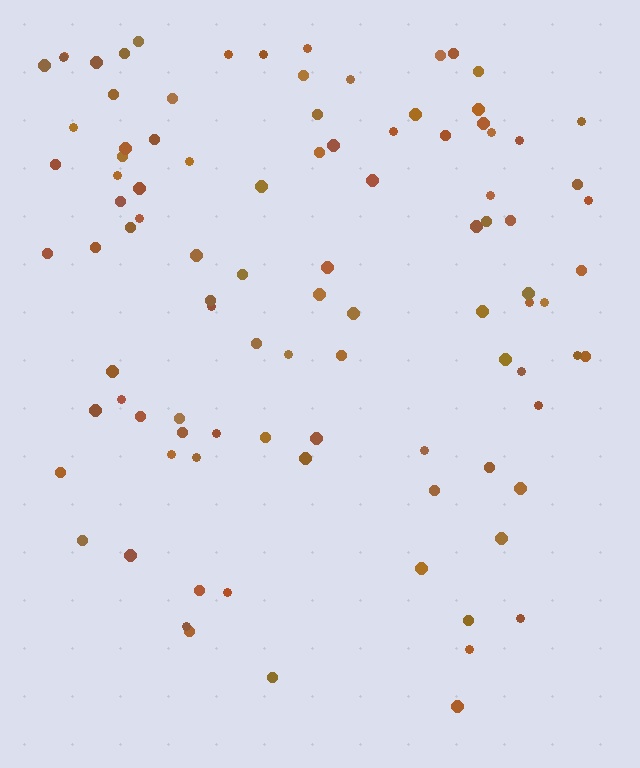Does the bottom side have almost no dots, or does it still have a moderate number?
Still a moderate number, just noticeably fewer than the top.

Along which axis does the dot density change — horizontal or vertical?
Vertical.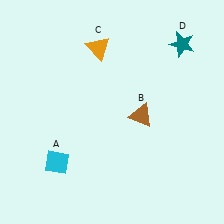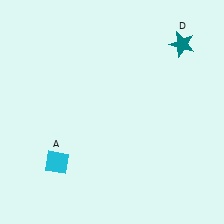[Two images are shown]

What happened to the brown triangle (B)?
The brown triangle (B) was removed in Image 2. It was in the bottom-right area of Image 1.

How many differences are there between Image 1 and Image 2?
There are 2 differences between the two images.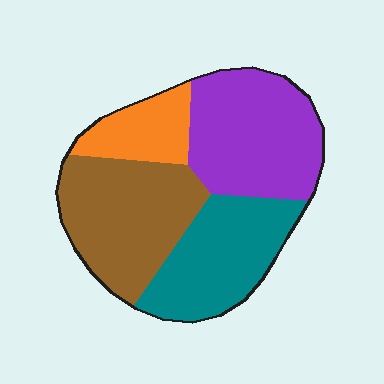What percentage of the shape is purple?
Purple takes up about one third (1/3) of the shape.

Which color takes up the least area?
Orange, at roughly 15%.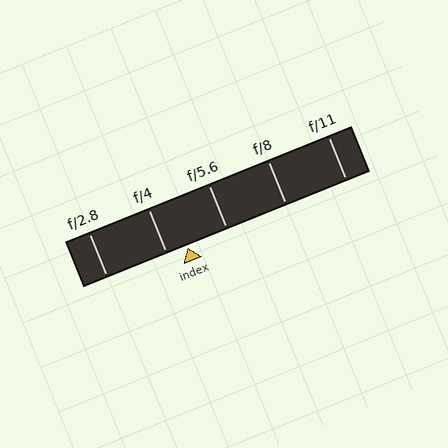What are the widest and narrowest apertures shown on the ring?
The widest aperture shown is f/2.8 and the narrowest is f/11.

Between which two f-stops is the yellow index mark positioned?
The index mark is between f/4 and f/5.6.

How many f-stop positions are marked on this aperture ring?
There are 5 f-stop positions marked.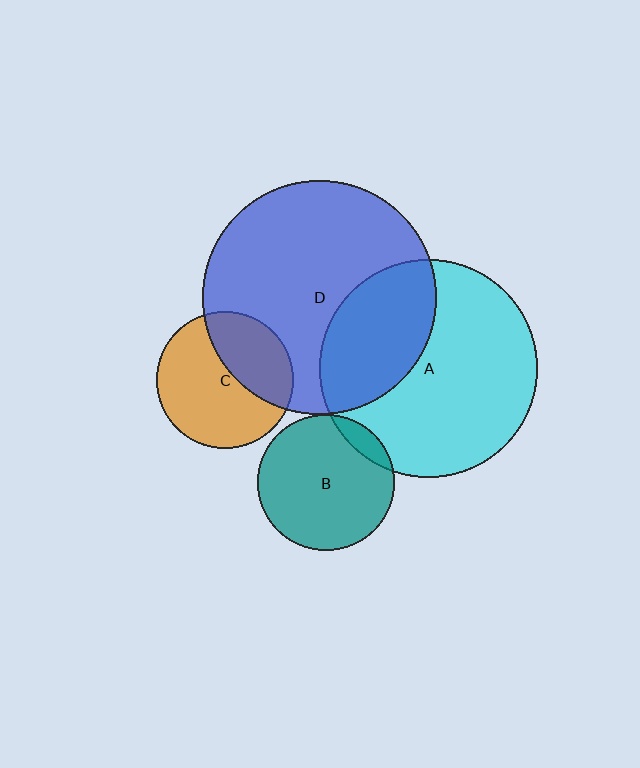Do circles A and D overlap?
Yes.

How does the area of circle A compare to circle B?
Approximately 2.6 times.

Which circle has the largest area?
Circle D (blue).